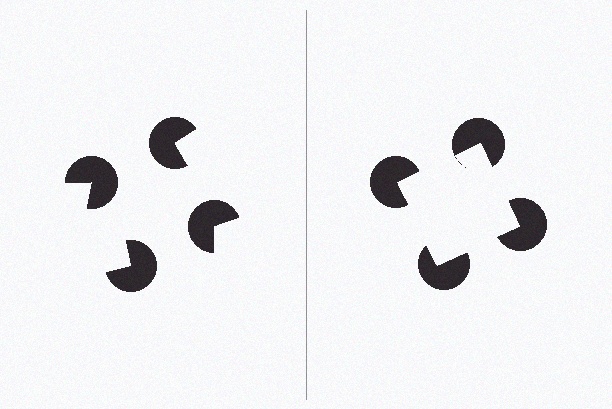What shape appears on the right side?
An illusory square.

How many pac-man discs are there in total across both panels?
8 — 4 on each side.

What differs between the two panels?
The pac-man discs are positioned identically on both sides; only the wedge orientations differ. On the right they align to a square; on the left they are misaligned.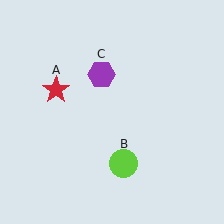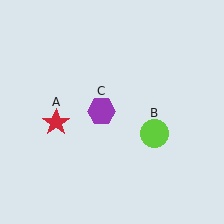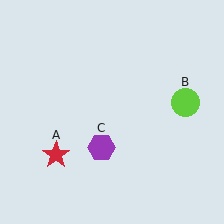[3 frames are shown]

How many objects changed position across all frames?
3 objects changed position: red star (object A), lime circle (object B), purple hexagon (object C).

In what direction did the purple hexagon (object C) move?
The purple hexagon (object C) moved down.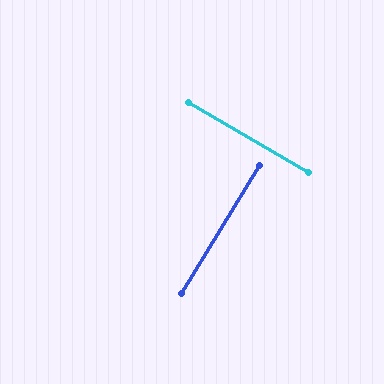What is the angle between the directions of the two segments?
Approximately 89 degrees.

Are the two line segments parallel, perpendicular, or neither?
Perpendicular — they meet at approximately 89°.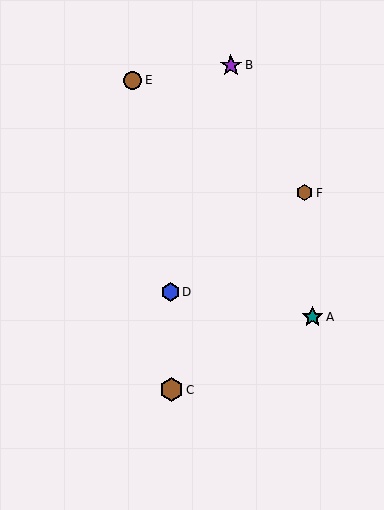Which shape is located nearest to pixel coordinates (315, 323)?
The teal star (labeled A) at (312, 317) is nearest to that location.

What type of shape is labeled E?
Shape E is a brown circle.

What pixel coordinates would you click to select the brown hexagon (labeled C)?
Click at (171, 390) to select the brown hexagon C.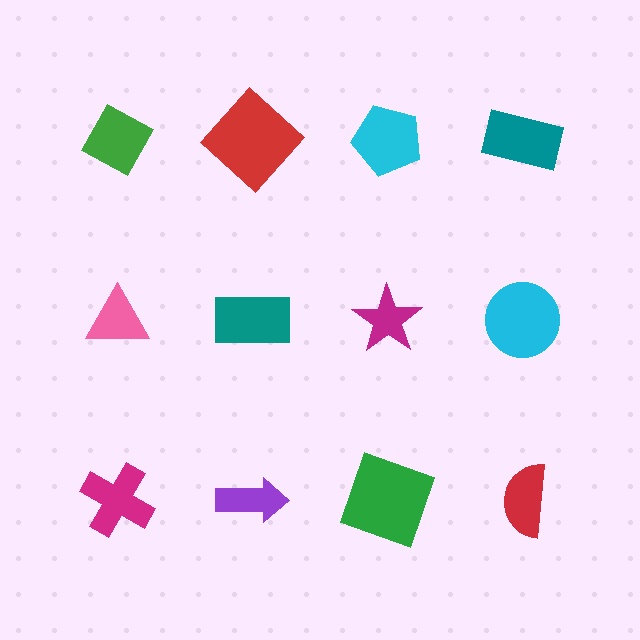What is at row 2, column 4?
A cyan circle.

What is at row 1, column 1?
A green diamond.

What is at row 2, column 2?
A teal rectangle.